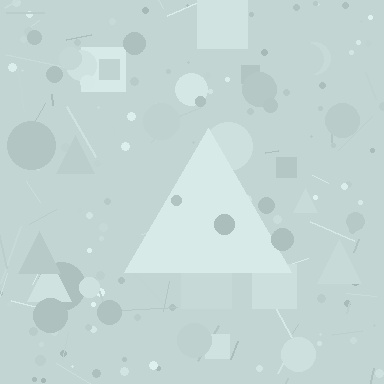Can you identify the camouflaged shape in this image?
The camouflaged shape is a triangle.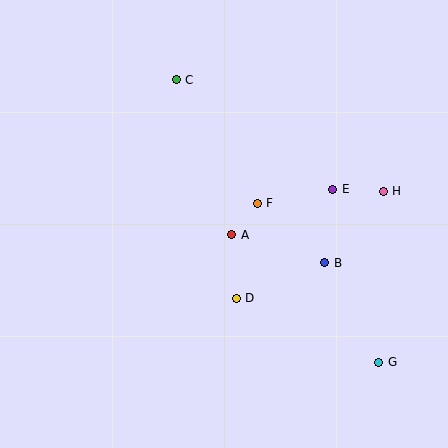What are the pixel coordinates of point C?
Point C is at (176, 80).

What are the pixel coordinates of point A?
Point A is at (232, 235).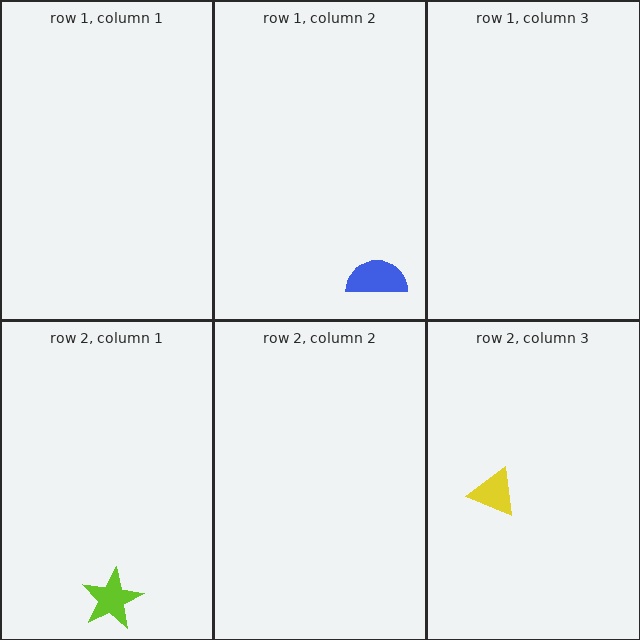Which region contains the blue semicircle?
The row 1, column 2 region.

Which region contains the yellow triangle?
The row 2, column 3 region.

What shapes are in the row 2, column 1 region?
The lime star.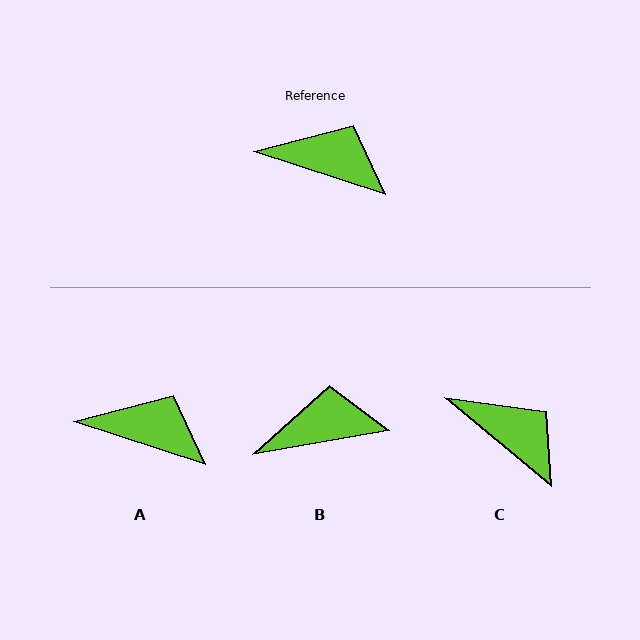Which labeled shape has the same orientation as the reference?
A.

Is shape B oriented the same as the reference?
No, it is off by about 28 degrees.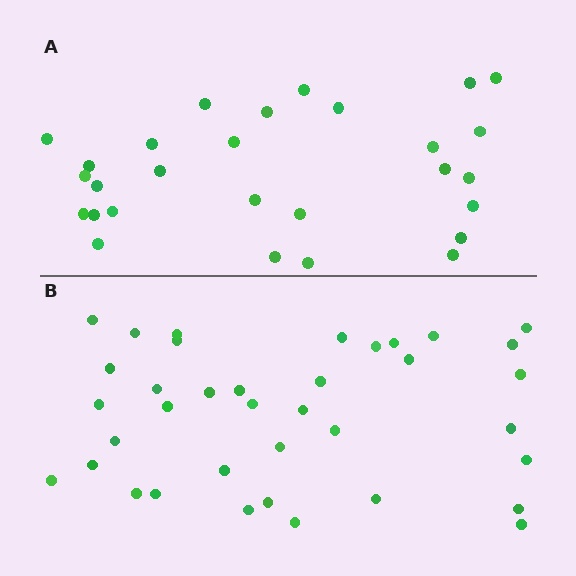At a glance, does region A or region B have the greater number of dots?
Region B (the bottom region) has more dots.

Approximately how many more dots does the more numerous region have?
Region B has roughly 8 or so more dots than region A.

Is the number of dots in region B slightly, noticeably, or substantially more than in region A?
Region B has noticeably more, but not dramatically so. The ratio is roughly 1.3 to 1.